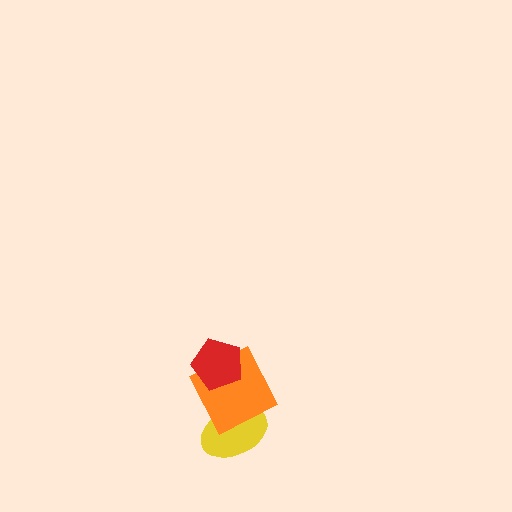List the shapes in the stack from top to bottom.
From top to bottom: the red pentagon, the orange square, the yellow ellipse.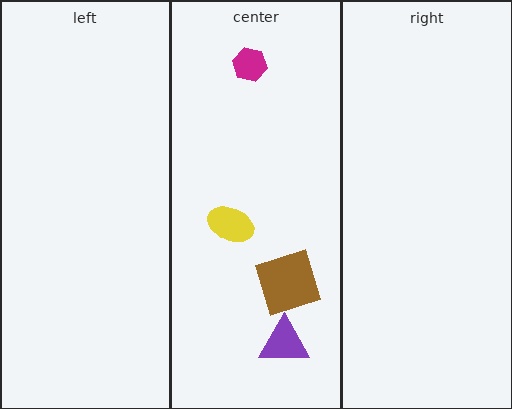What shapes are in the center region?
The purple triangle, the brown square, the yellow ellipse, the magenta hexagon.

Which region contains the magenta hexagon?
The center region.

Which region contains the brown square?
The center region.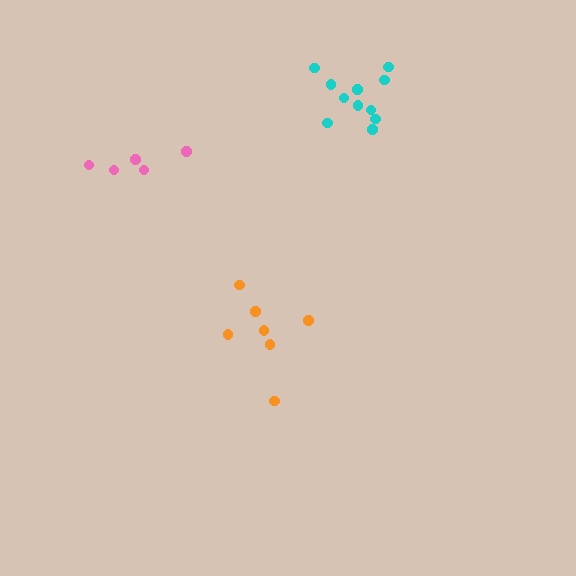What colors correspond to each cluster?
The clusters are colored: orange, cyan, pink.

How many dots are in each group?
Group 1: 7 dots, Group 2: 11 dots, Group 3: 5 dots (23 total).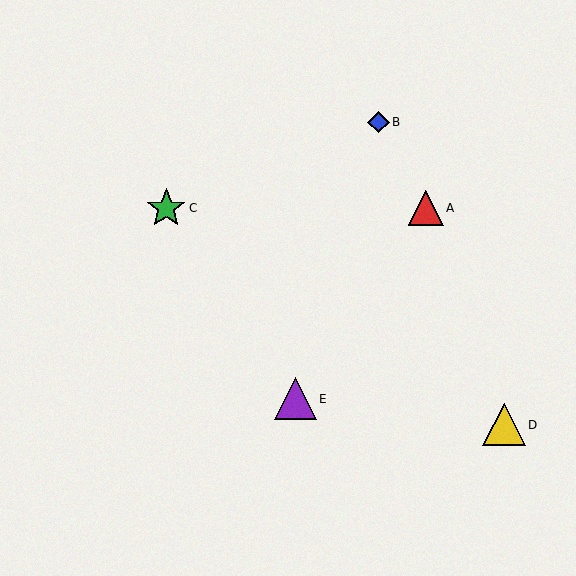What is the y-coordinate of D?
Object D is at y≈425.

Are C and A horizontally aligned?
Yes, both are at y≈208.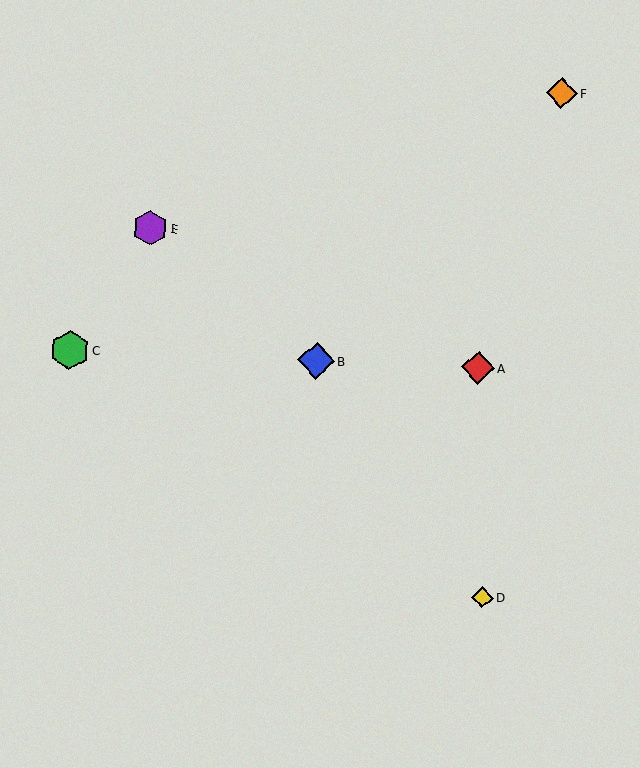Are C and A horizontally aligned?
Yes, both are at y≈350.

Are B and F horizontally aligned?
No, B is at y≈361 and F is at y≈93.